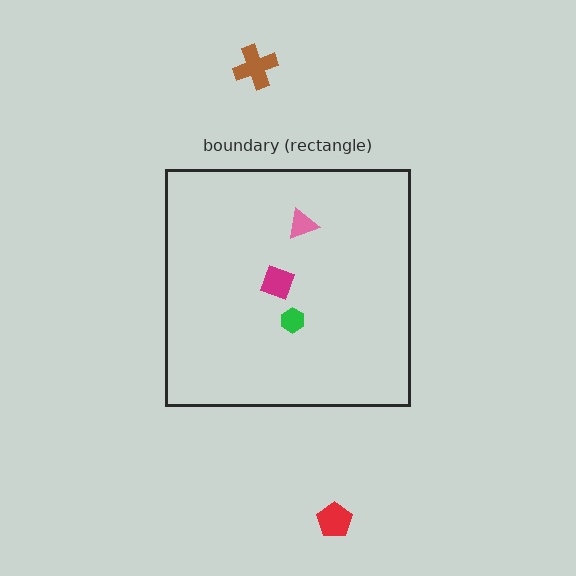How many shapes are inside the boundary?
3 inside, 2 outside.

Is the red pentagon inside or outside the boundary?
Outside.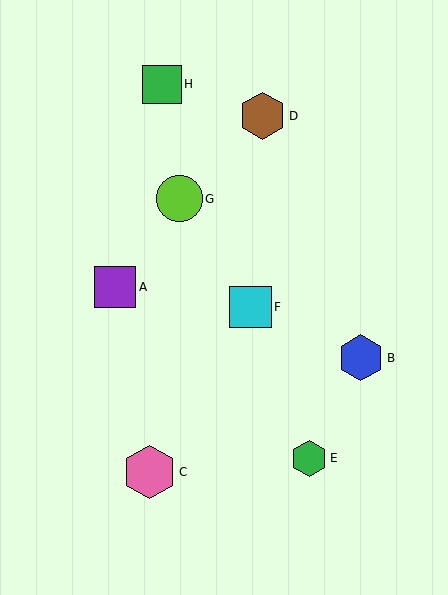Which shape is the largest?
The pink hexagon (labeled C) is the largest.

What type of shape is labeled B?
Shape B is a blue hexagon.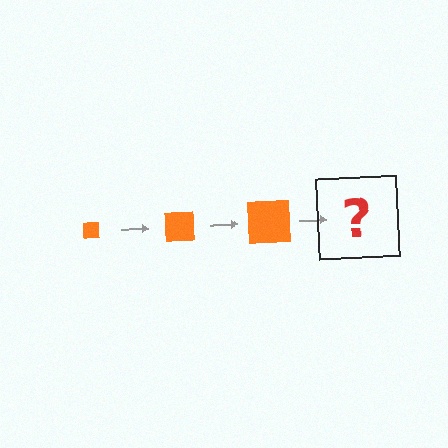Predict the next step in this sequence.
The next step is an orange square, larger than the previous one.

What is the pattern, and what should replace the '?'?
The pattern is that the square gets progressively larger each step. The '?' should be an orange square, larger than the previous one.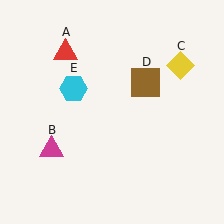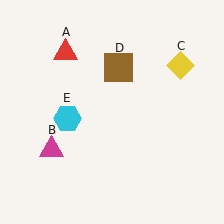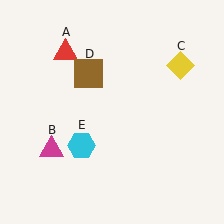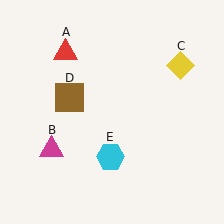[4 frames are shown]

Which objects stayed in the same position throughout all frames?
Red triangle (object A) and magenta triangle (object B) and yellow diamond (object C) remained stationary.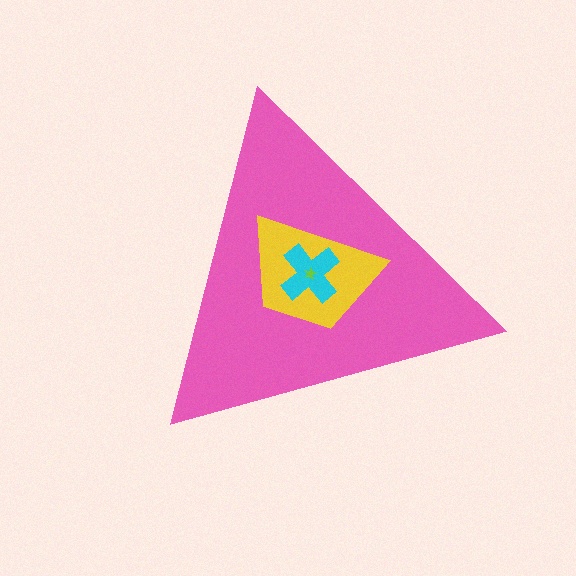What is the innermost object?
The lime star.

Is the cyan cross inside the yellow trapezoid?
Yes.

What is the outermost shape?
The pink triangle.